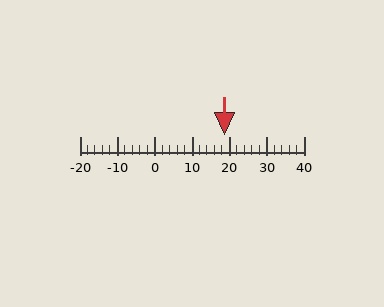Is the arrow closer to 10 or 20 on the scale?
The arrow is closer to 20.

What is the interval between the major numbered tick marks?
The major tick marks are spaced 10 units apart.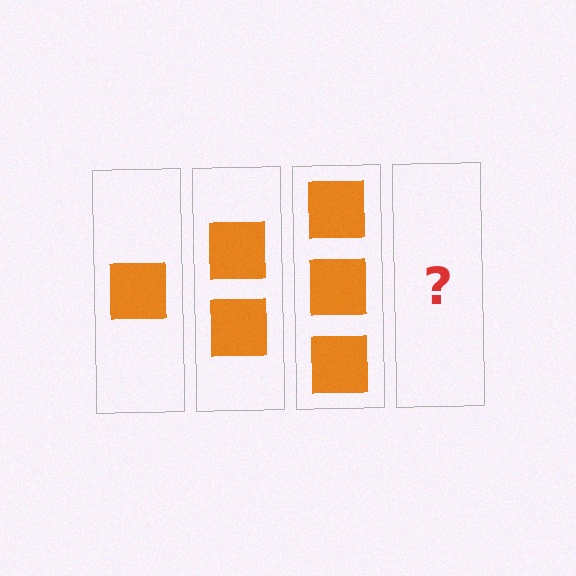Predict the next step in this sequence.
The next step is 4 squares.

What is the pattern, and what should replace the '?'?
The pattern is that each step adds one more square. The '?' should be 4 squares.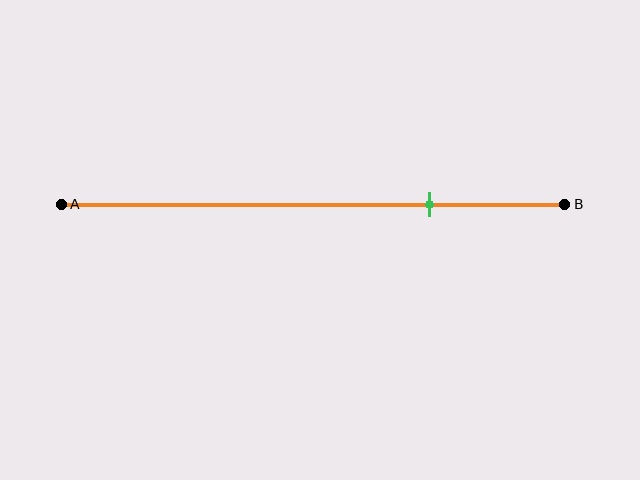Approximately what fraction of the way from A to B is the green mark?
The green mark is approximately 75% of the way from A to B.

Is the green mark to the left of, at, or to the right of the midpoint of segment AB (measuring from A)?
The green mark is to the right of the midpoint of segment AB.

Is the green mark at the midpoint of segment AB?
No, the mark is at about 75% from A, not at the 50% midpoint.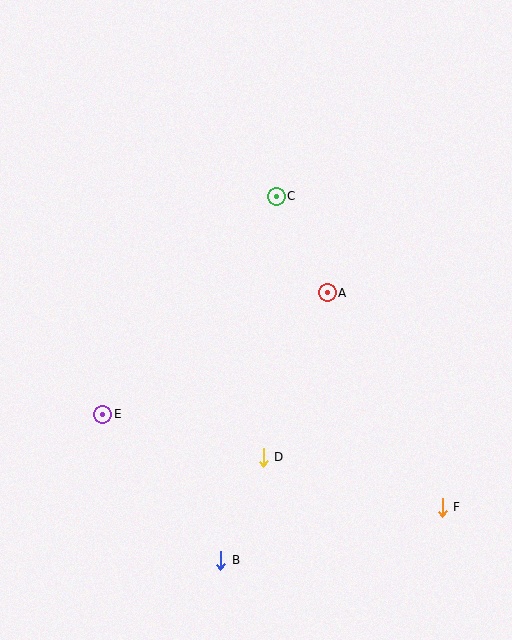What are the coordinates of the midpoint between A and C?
The midpoint between A and C is at (302, 245).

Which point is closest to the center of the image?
Point A at (327, 293) is closest to the center.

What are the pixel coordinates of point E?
Point E is at (103, 414).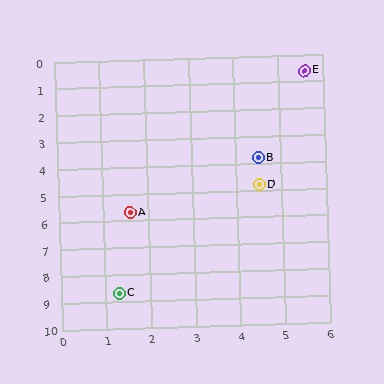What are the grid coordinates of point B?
Point B is at approximately (4.5, 3.8).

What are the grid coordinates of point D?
Point D is at approximately (4.5, 4.8).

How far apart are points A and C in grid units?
Points A and C are about 3.0 grid units apart.